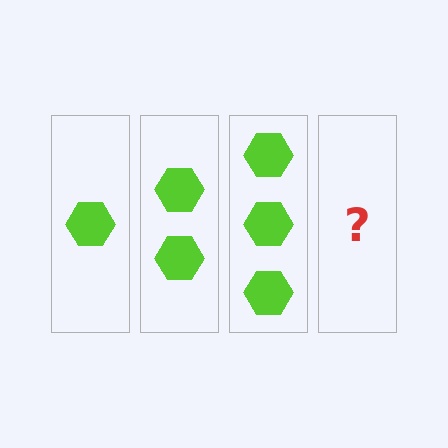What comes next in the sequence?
The next element should be 4 hexagons.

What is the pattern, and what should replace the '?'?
The pattern is that each step adds one more hexagon. The '?' should be 4 hexagons.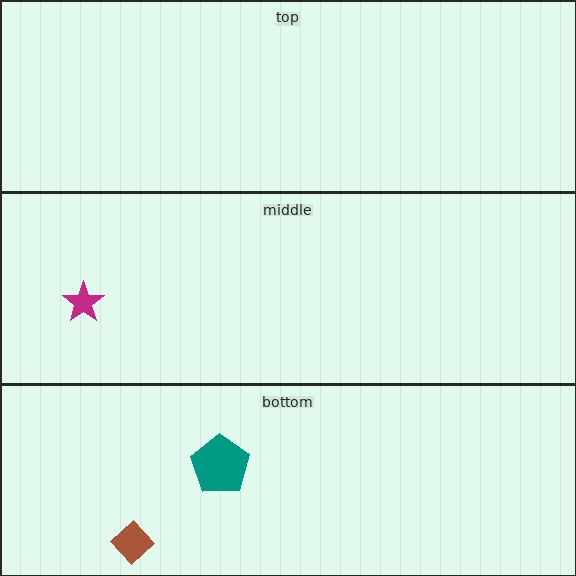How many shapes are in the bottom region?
2.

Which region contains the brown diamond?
The bottom region.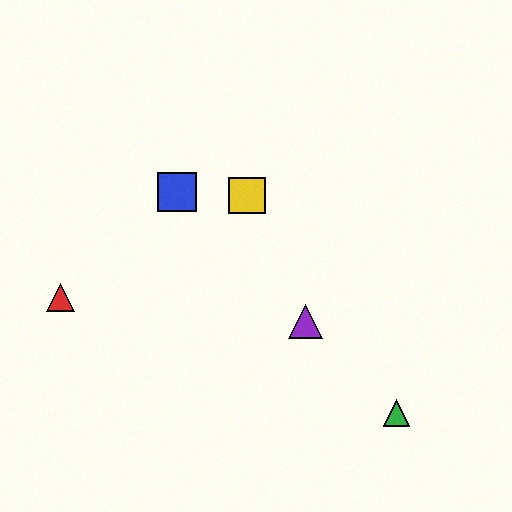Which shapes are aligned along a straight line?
The blue square, the green triangle, the purple triangle are aligned along a straight line.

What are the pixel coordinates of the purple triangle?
The purple triangle is at (305, 321).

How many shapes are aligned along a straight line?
3 shapes (the blue square, the green triangle, the purple triangle) are aligned along a straight line.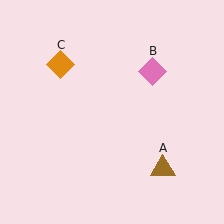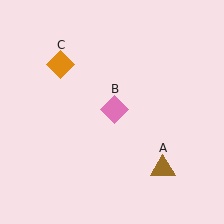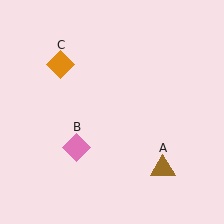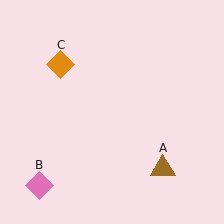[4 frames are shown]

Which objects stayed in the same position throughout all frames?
Brown triangle (object A) and orange diamond (object C) remained stationary.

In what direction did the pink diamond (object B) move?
The pink diamond (object B) moved down and to the left.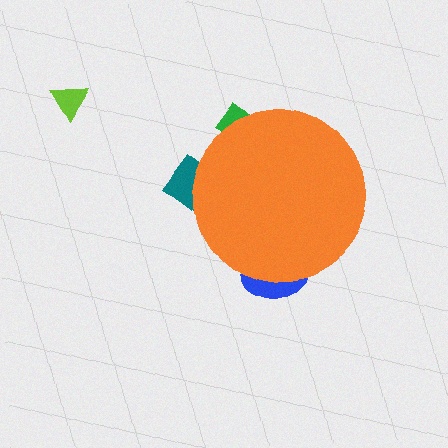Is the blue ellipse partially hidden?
Yes, the blue ellipse is partially hidden behind the orange circle.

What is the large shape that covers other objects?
An orange circle.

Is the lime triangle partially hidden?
No, the lime triangle is fully visible.